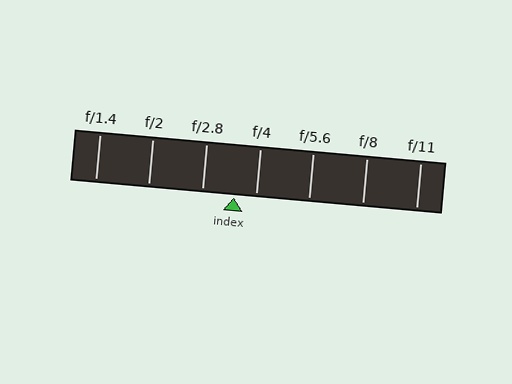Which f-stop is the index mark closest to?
The index mark is closest to f/4.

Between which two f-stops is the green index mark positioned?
The index mark is between f/2.8 and f/4.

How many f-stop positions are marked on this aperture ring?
There are 7 f-stop positions marked.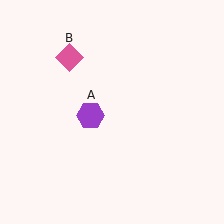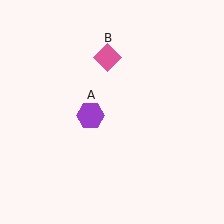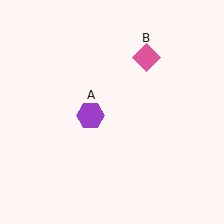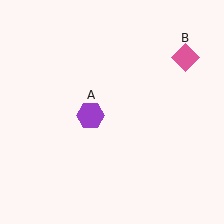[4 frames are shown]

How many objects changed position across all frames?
1 object changed position: pink diamond (object B).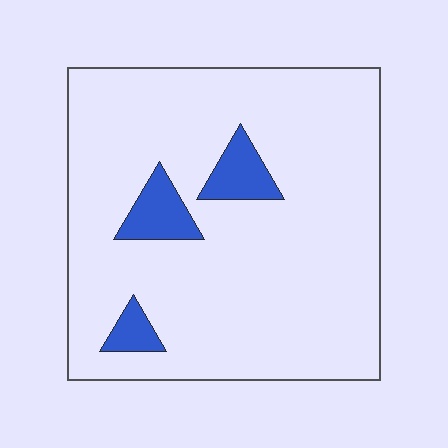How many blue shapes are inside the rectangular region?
3.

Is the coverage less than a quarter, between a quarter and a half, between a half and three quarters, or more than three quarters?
Less than a quarter.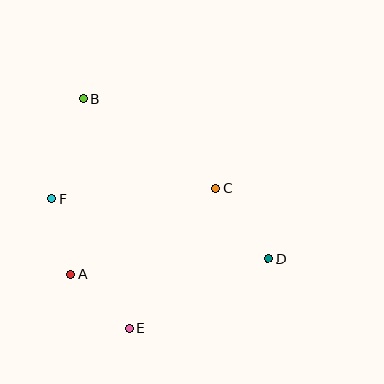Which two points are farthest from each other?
Points B and D are farthest from each other.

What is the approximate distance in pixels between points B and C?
The distance between B and C is approximately 160 pixels.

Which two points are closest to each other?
Points A and F are closest to each other.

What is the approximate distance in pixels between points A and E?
The distance between A and E is approximately 79 pixels.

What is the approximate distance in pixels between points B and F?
The distance between B and F is approximately 105 pixels.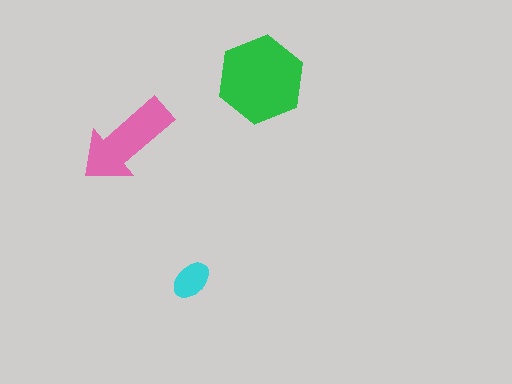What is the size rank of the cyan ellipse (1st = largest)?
3rd.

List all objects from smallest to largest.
The cyan ellipse, the pink arrow, the green hexagon.